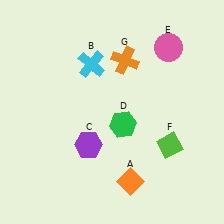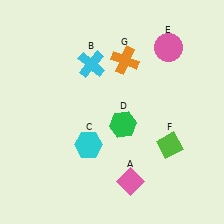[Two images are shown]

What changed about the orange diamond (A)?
In Image 1, A is orange. In Image 2, it changed to pink.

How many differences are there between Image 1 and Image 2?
There are 2 differences between the two images.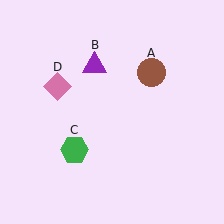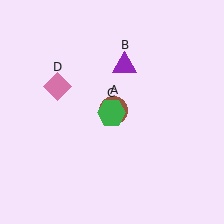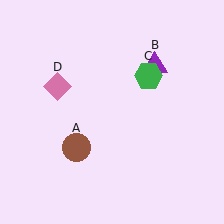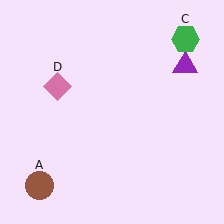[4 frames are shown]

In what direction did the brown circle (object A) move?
The brown circle (object A) moved down and to the left.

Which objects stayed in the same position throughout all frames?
Pink diamond (object D) remained stationary.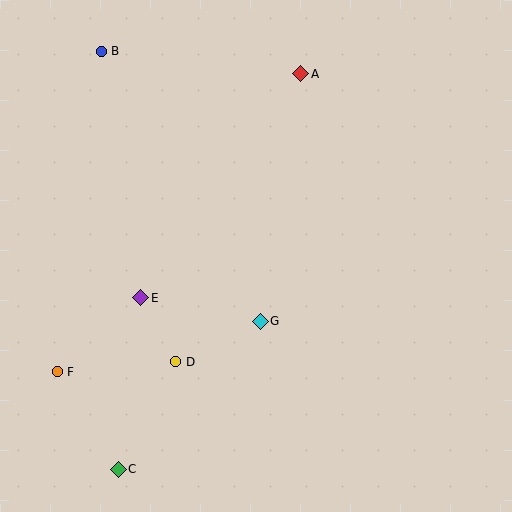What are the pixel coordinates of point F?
Point F is at (57, 372).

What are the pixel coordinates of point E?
Point E is at (141, 298).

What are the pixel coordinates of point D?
Point D is at (176, 362).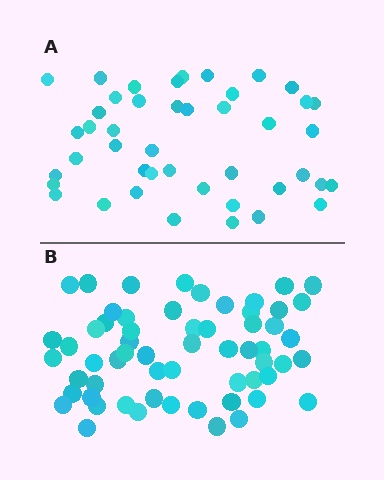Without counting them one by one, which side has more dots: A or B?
Region B (the bottom region) has more dots.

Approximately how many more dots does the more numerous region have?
Region B has approximately 15 more dots than region A.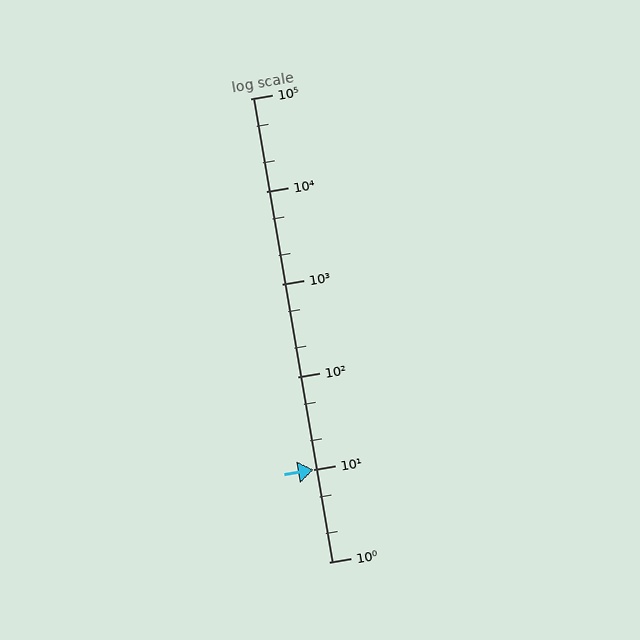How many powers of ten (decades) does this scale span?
The scale spans 5 decades, from 1 to 100000.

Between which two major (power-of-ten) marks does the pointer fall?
The pointer is between 1 and 10.